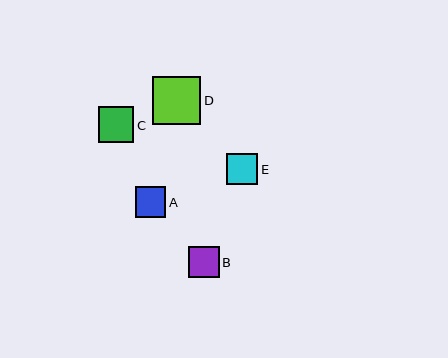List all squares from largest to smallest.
From largest to smallest: D, C, E, B, A.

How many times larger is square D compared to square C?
Square D is approximately 1.3 times the size of square C.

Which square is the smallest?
Square A is the smallest with a size of approximately 30 pixels.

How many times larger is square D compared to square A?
Square D is approximately 1.6 times the size of square A.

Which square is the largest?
Square D is the largest with a size of approximately 48 pixels.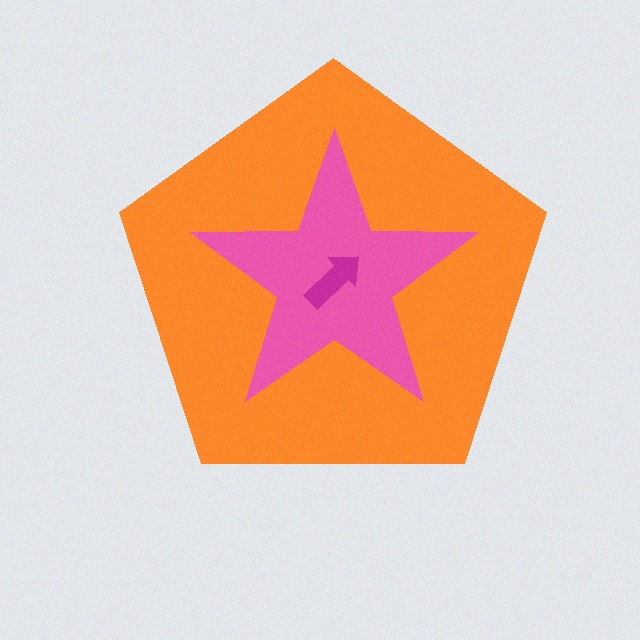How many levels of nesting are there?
3.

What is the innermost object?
The magenta arrow.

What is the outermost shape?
The orange pentagon.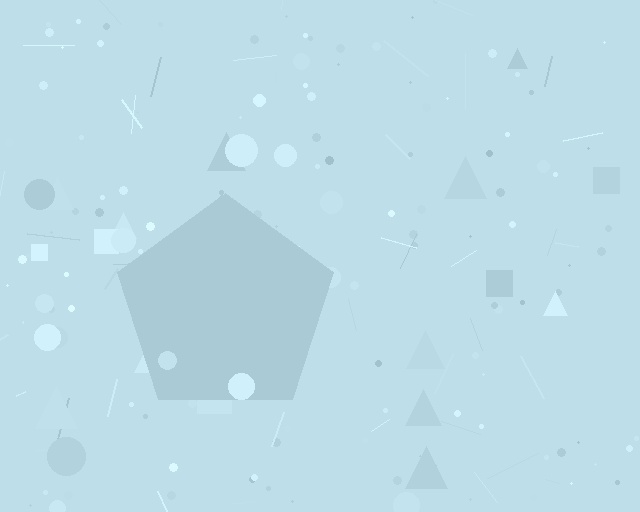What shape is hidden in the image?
A pentagon is hidden in the image.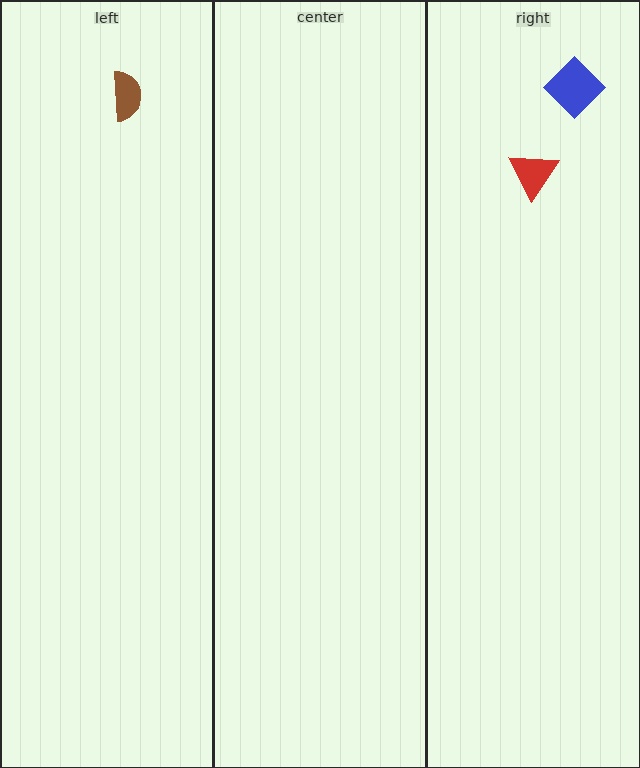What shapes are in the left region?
The brown semicircle.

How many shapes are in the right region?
2.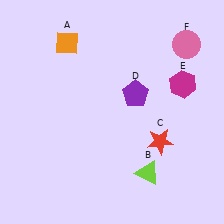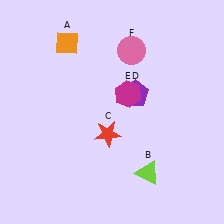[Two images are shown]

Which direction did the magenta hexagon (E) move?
The magenta hexagon (E) moved left.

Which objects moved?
The objects that moved are: the red star (C), the magenta hexagon (E), the pink circle (F).